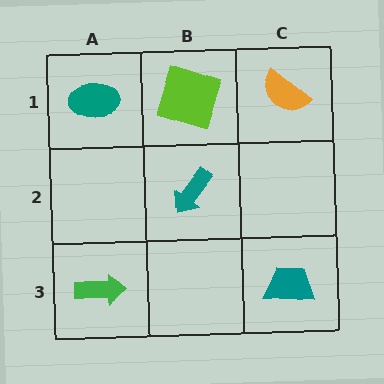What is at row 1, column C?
An orange semicircle.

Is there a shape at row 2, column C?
No, that cell is empty.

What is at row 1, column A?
A teal ellipse.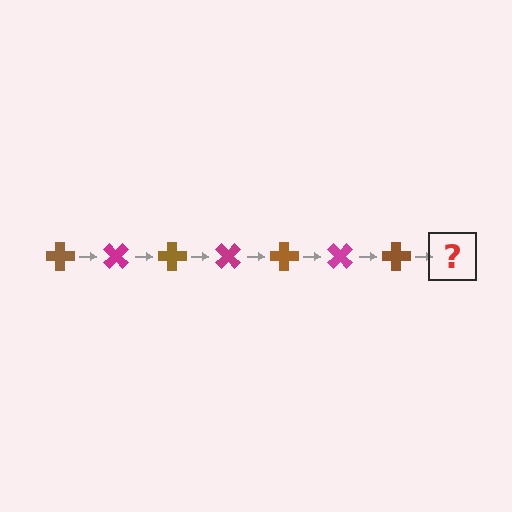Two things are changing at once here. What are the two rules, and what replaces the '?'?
The two rules are that it rotates 45 degrees each step and the color cycles through brown and magenta. The '?' should be a magenta cross, rotated 315 degrees from the start.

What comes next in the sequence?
The next element should be a magenta cross, rotated 315 degrees from the start.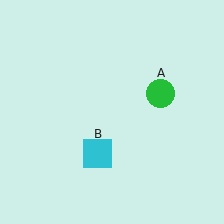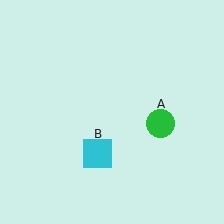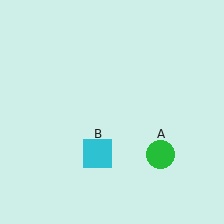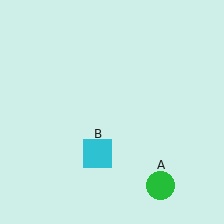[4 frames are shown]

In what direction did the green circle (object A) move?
The green circle (object A) moved down.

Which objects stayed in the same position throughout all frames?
Cyan square (object B) remained stationary.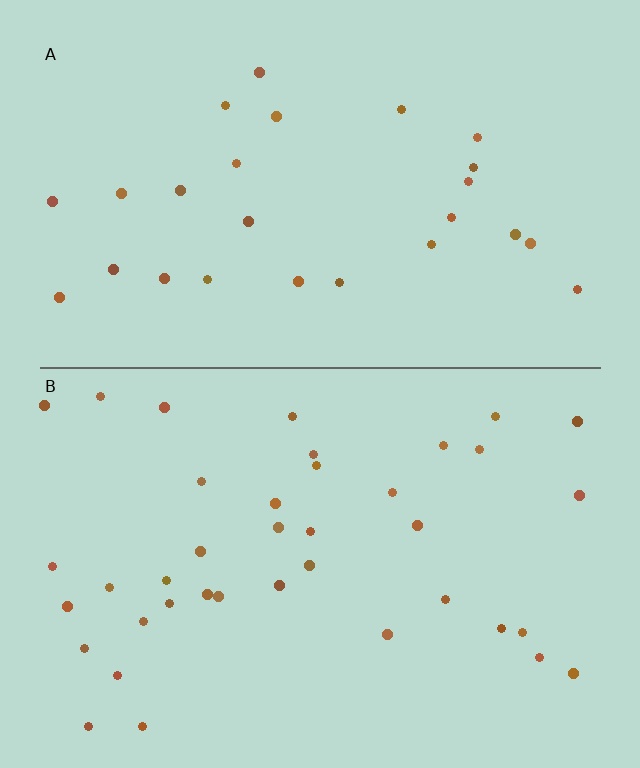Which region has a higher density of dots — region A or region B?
B (the bottom).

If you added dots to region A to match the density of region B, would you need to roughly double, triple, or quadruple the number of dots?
Approximately double.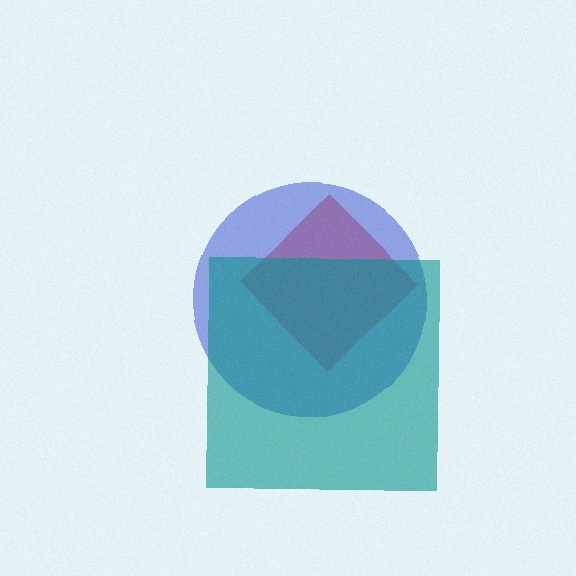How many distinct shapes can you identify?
There are 3 distinct shapes: a red diamond, a blue circle, a teal square.